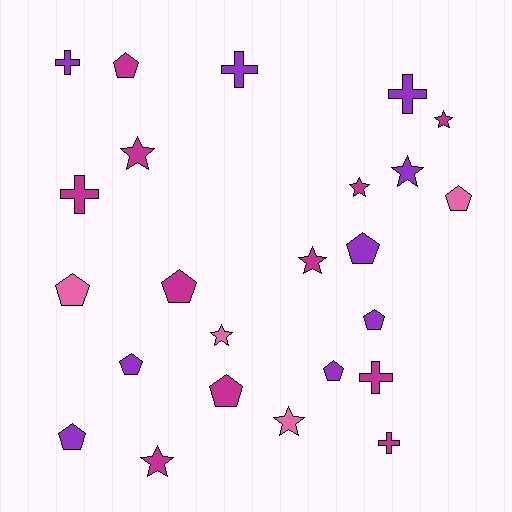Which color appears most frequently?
Magenta, with 11 objects.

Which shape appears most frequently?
Pentagon, with 10 objects.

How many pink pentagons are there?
There are 2 pink pentagons.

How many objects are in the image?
There are 24 objects.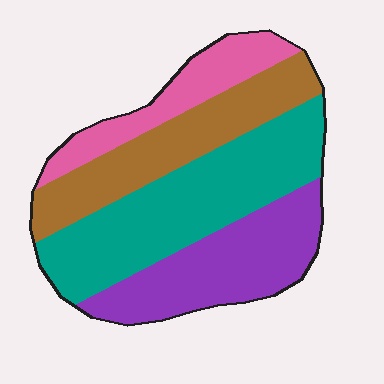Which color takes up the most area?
Teal, at roughly 35%.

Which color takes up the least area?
Pink, at roughly 15%.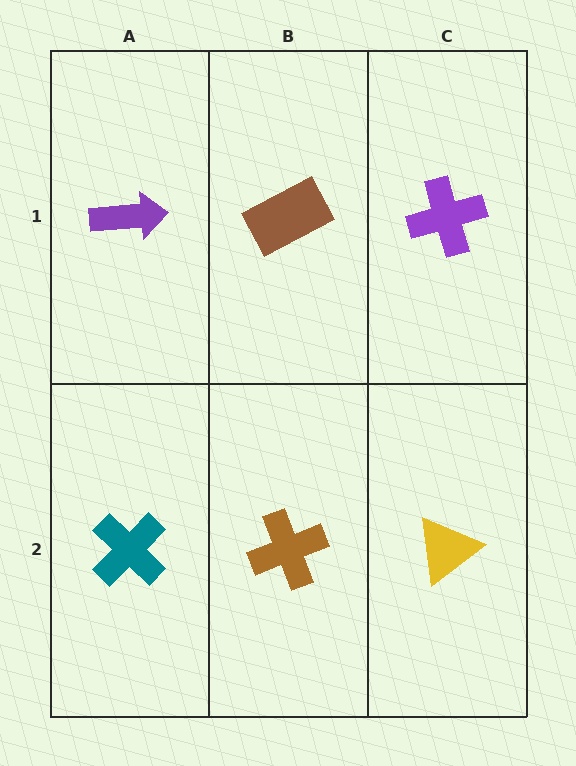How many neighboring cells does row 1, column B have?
3.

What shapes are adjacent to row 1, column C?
A yellow triangle (row 2, column C), a brown rectangle (row 1, column B).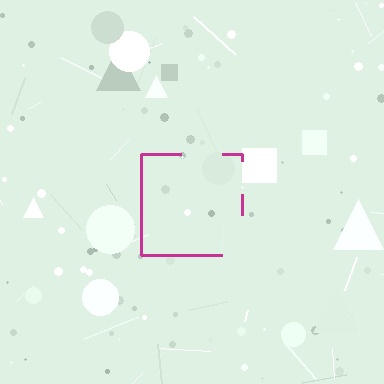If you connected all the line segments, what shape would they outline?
They would outline a square.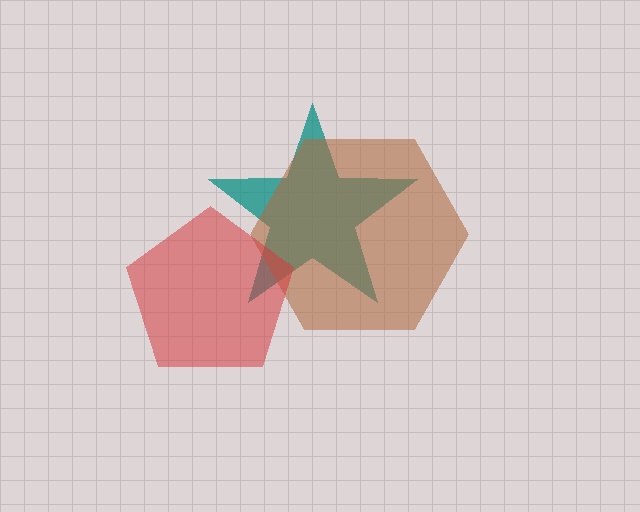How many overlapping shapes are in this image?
There are 3 overlapping shapes in the image.